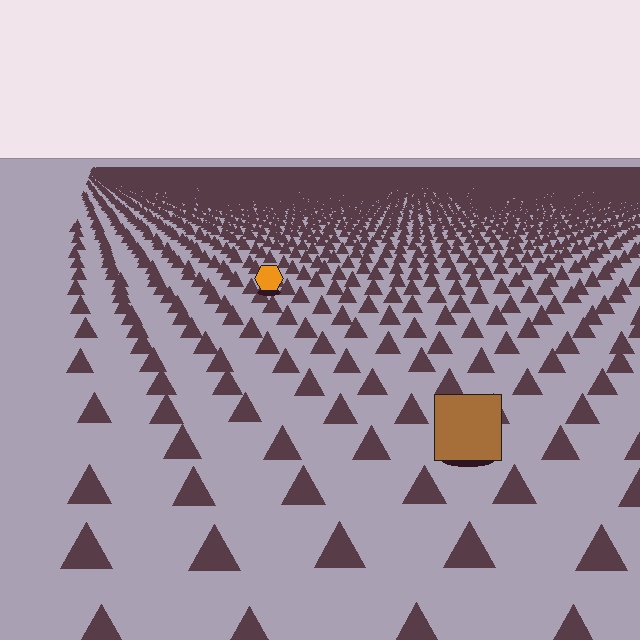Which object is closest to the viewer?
The brown square is closest. The texture marks near it are larger and more spread out.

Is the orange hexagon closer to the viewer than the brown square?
No. The brown square is closer — you can tell from the texture gradient: the ground texture is coarser near it.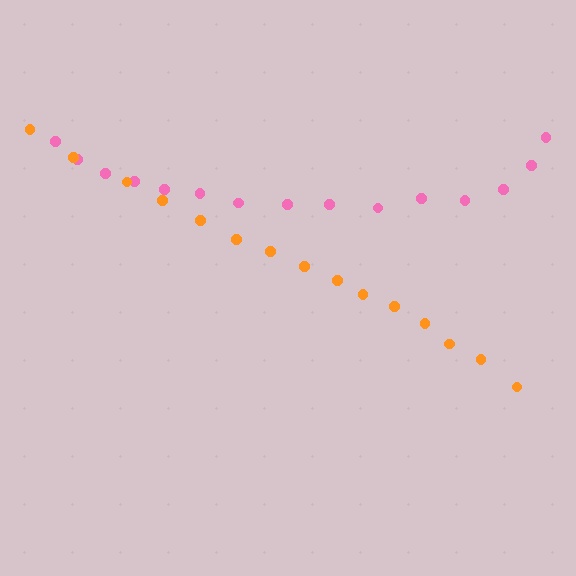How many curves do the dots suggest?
There are 2 distinct paths.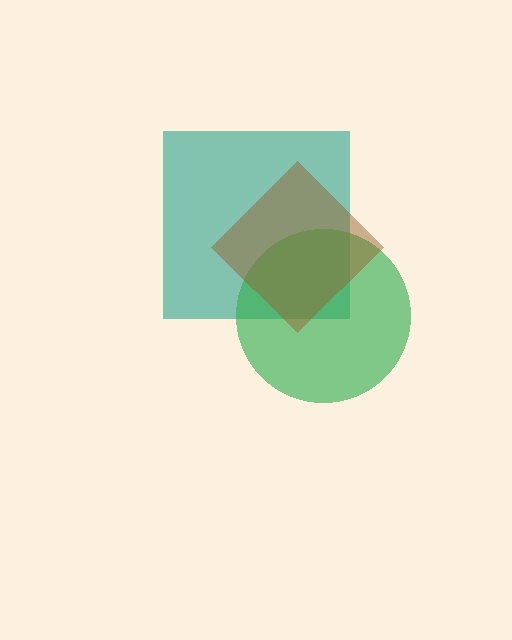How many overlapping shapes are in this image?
There are 3 overlapping shapes in the image.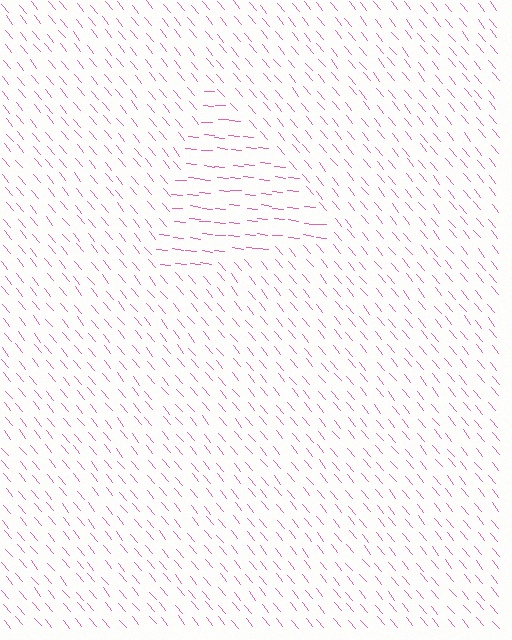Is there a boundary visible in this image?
Yes, there is a texture boundary formed by a change in line orientation.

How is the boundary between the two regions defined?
The boundary is defined purely by a change in line orientation (approximately 45 degrees difference). All lines are the same color and thickness.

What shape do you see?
I see a triangle.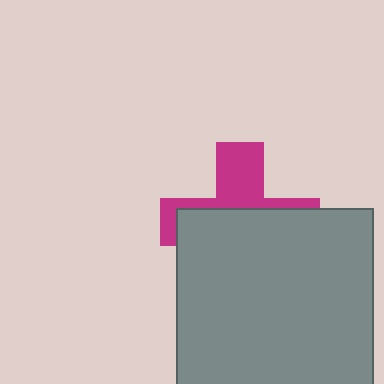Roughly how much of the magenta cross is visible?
A small part of it is visible (roughly 38%).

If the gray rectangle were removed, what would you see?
You would see the complete magenta cross.